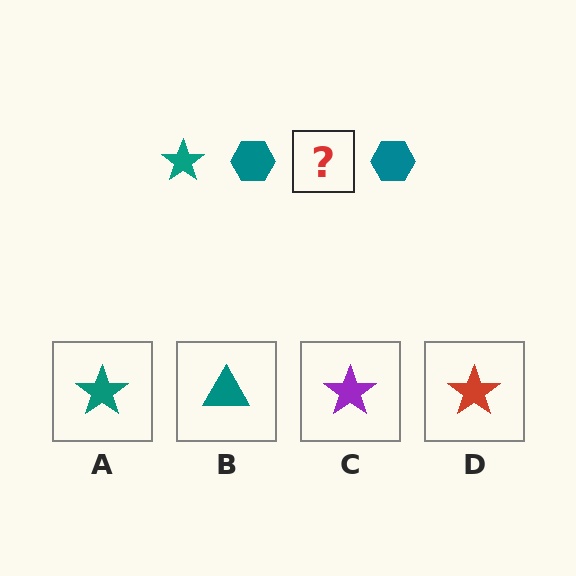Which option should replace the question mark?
Option A.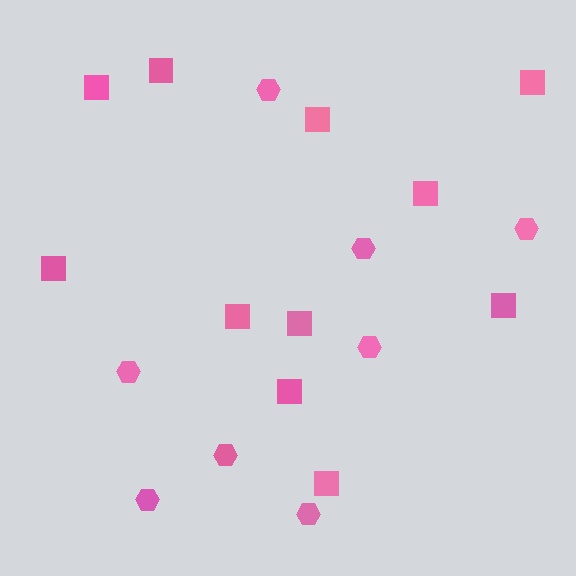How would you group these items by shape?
There are 2 groups: one group of squares (11) and one group of hexagons (8).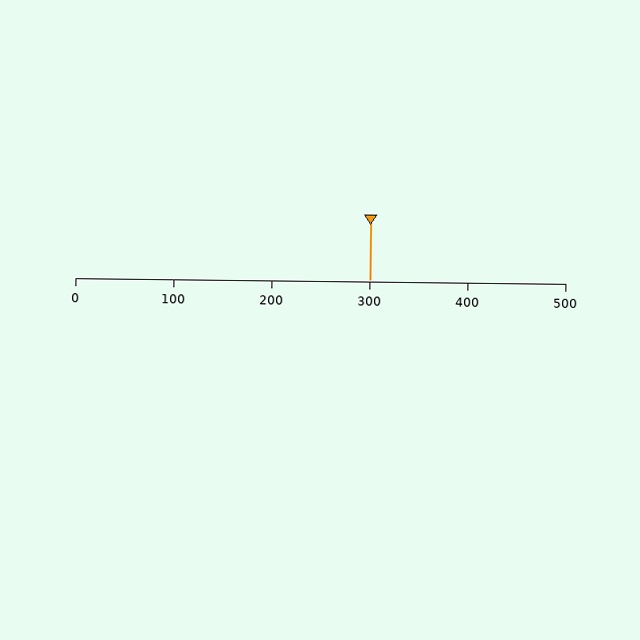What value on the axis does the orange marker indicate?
The marker indicates approximately 300.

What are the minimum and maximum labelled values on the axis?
The axis runs from 0 to 500.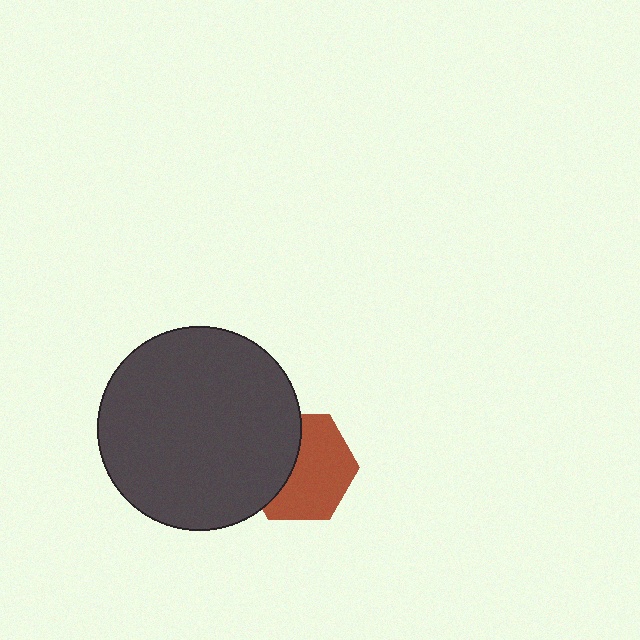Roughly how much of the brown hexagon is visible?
About half of it is visible (roughly 61%).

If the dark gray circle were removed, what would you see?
You would see the complete brown hexagon.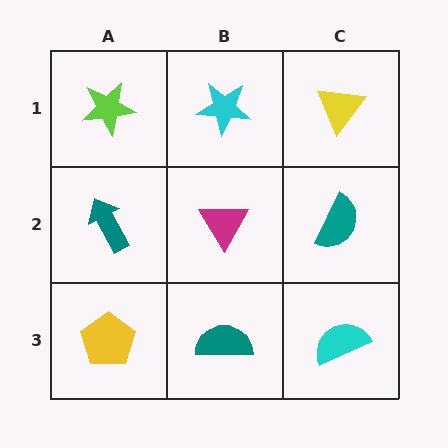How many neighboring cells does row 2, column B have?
4.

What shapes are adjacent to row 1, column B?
A magenta triangle (row 2, column B), a lime star (row 1, column A), a yellow triangle (row 1, column C).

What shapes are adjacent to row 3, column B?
A magenta triangle (row 2, column B), a yellow pentagon (row 3, column A), a cyan semicircle (row 3, column C).